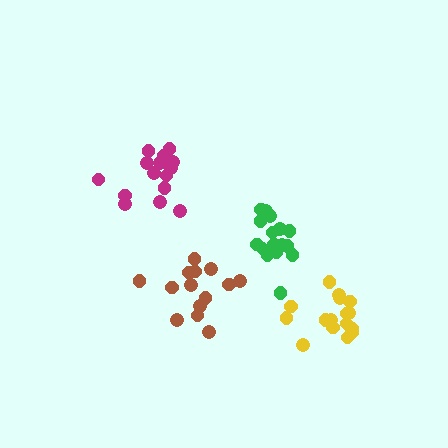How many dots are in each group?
Group 1: 19 dots, Group 2: 16 dots, Group 3: 15 dots, Group 4: 14 dots (64 total).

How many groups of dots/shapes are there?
There are 4 groups.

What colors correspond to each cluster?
The clusters are colored: green, yellow, magenta, brown.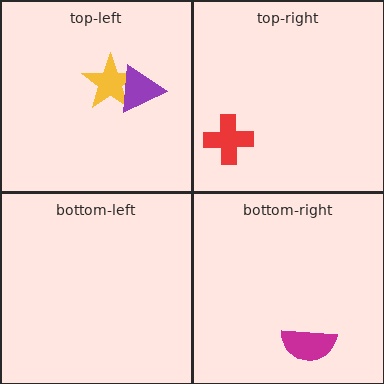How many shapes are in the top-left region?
2.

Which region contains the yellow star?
The top-left region.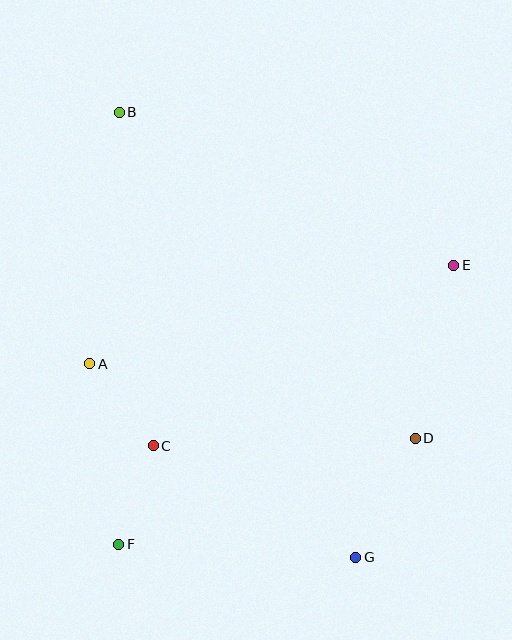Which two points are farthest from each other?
Points B and G are farthest from each other.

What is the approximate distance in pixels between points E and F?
The distance between E and F is approximately 436 pixels.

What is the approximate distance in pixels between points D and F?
The distance between D and F is approximately 315 pixels.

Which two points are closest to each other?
Points A and C are closest to each other.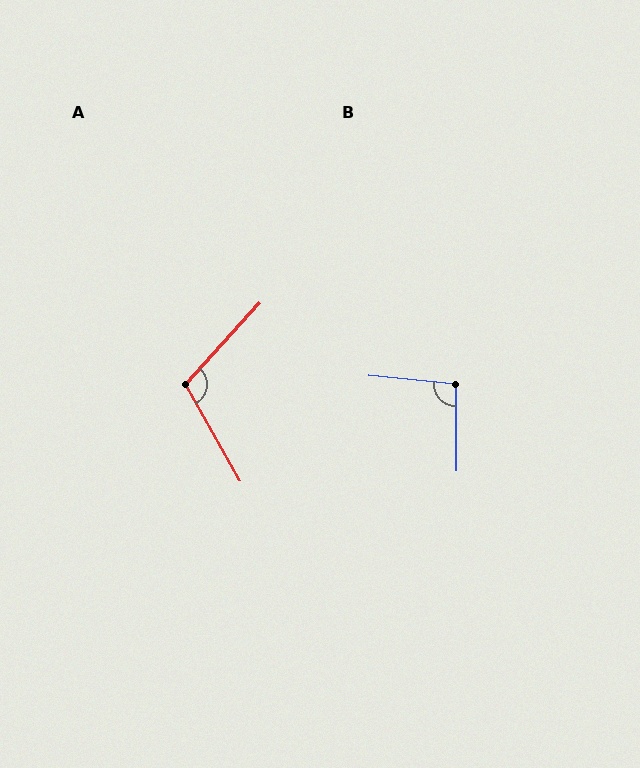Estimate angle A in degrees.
Approximately 108 degrees.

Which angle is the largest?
A, at approximately 108 degrees.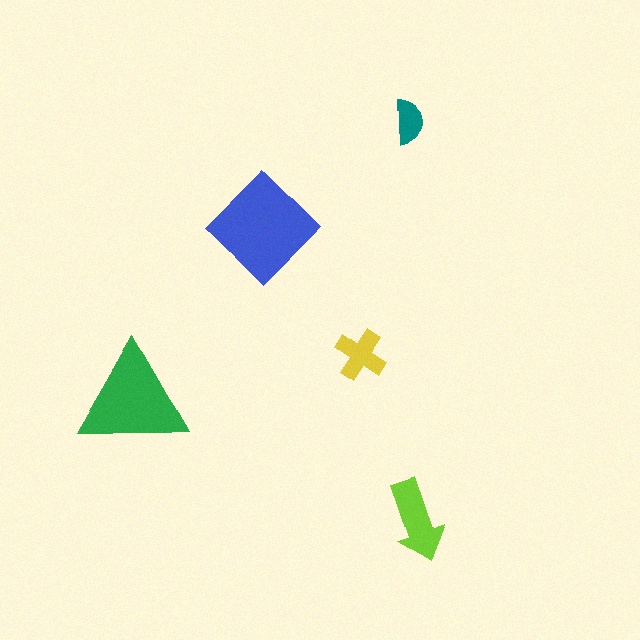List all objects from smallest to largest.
The teal semicircle, the yellow cross, the lime arrow, the green triangle, the blue diamond.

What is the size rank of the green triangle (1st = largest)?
2nd.